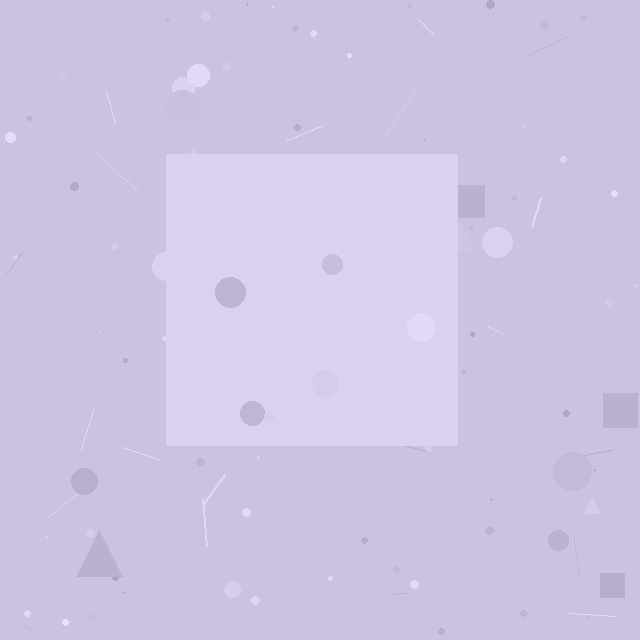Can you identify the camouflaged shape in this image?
The camouflaged shape is a square.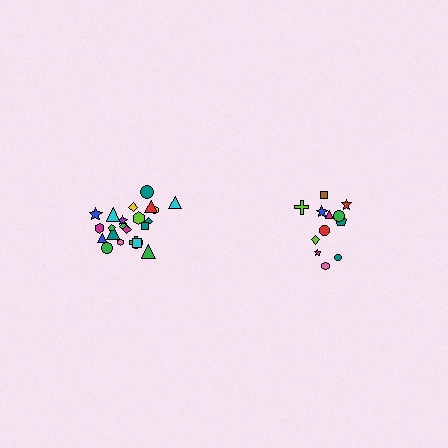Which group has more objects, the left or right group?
The left group.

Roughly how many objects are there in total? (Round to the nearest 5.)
Roughly 35 objects in total.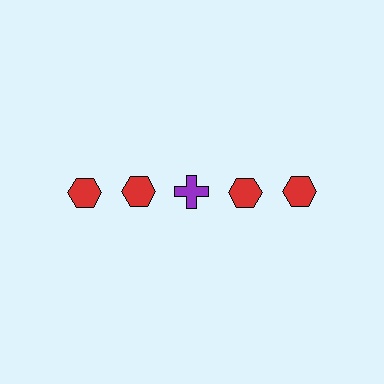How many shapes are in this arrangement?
There are 5 shapes arranged in a grid pattern.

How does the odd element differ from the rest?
It differs in both color (purple instead of red) and shape (cross instead of hexagon).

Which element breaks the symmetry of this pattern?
The purple cross in the top row, center column breaks the symmetry. All other shapes are red hexagons.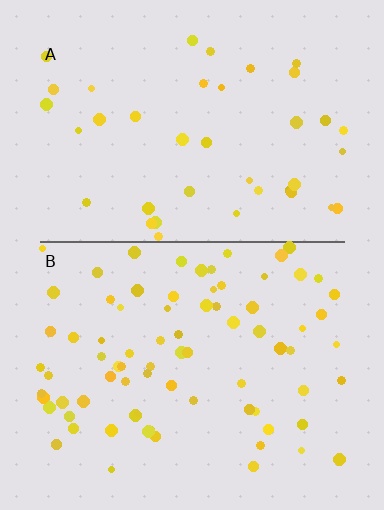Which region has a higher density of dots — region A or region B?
B (the bottom).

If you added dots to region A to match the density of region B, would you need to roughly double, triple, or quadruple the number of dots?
Approximately double.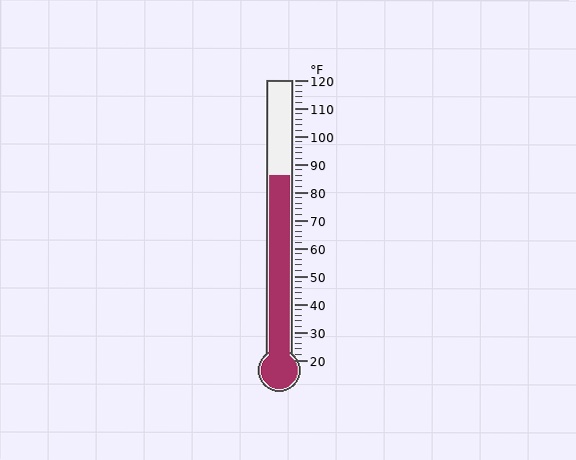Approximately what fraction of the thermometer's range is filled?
The thermometer is filled to approximately 65% of its range.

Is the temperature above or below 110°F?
The temperature is below 110°F.